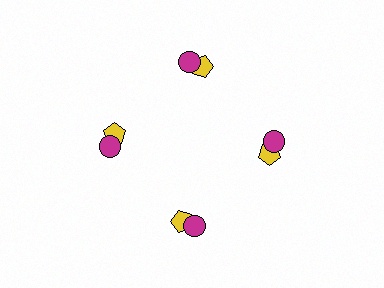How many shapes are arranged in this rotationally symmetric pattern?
There are 8 shapes, arranged in 4 groups of 2.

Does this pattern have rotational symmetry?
Yes, this pattern has 4-fold rotational symmetry. It looks the same after rotating 90 degrees around the center.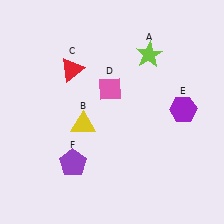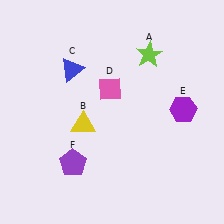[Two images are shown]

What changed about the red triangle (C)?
In Image 1, C is red. In Image 2, it changed to blue.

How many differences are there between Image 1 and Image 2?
There is 1 difference between the two images.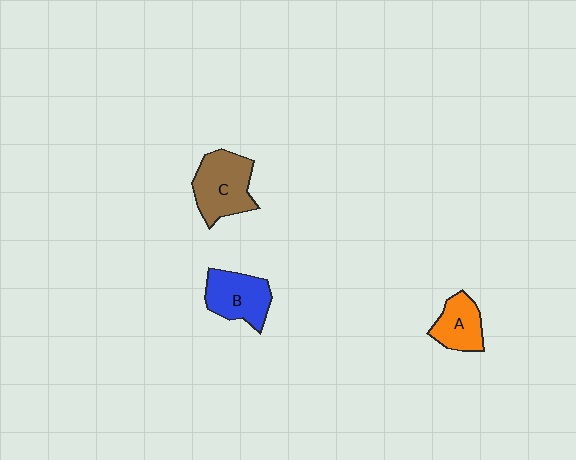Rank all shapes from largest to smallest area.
From largest to smallest: C (brown), B (blue), A (orange).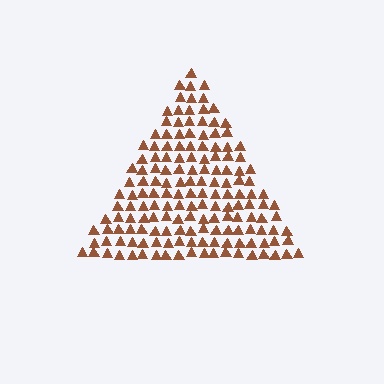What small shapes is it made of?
It is made of small triangles.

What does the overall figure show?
The overall figure shows a triangle.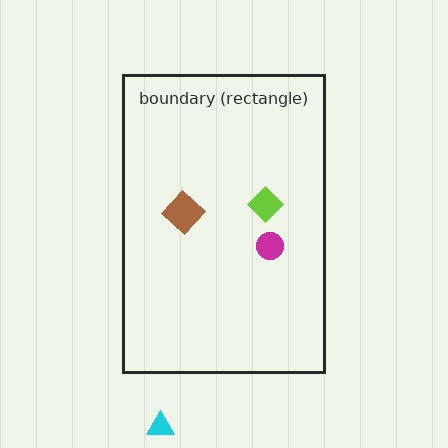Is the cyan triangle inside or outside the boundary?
Outside.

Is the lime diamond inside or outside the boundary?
Inside.